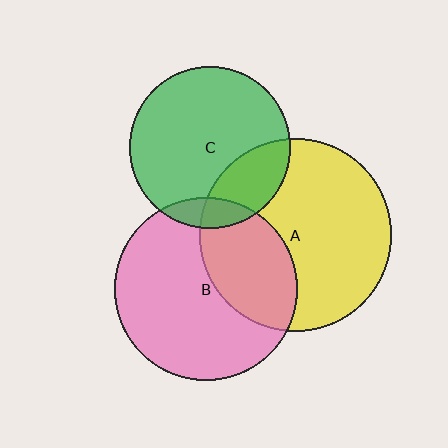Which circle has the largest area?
Circle A (yellow).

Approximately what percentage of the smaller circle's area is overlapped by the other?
Approximately 35%.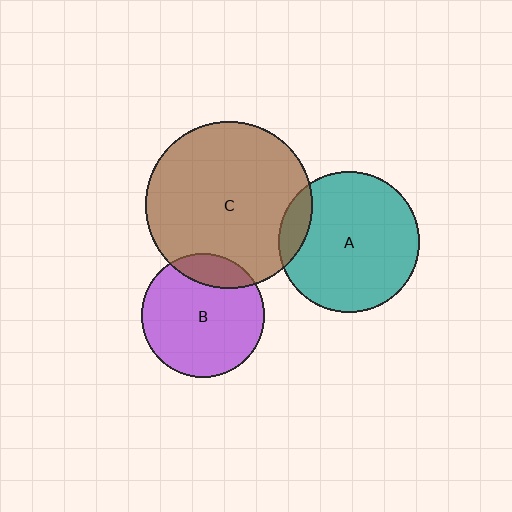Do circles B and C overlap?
Yes.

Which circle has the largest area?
Circle C (brown).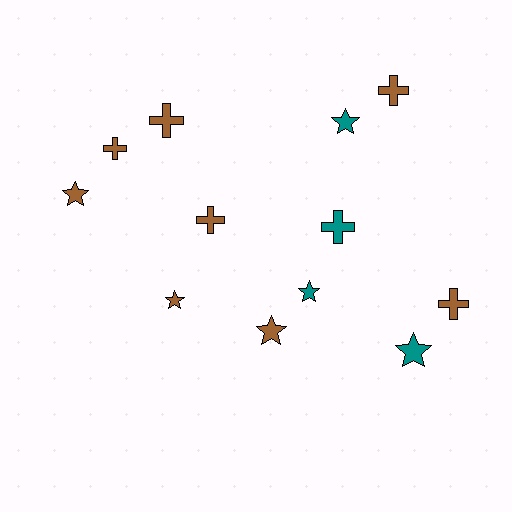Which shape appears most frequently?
Star, with 6 objects.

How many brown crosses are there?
There are 5 brown crosses.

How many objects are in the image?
There are 12 objects.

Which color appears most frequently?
Brown, with 8 objects.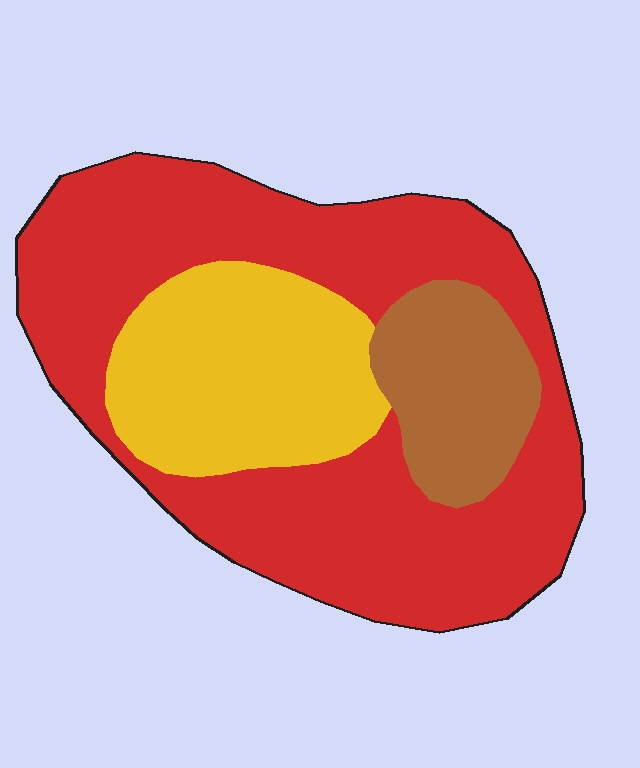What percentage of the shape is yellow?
Yellow takes up about one quarter (1/4) of the shape.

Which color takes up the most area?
Red, at roughly 60%.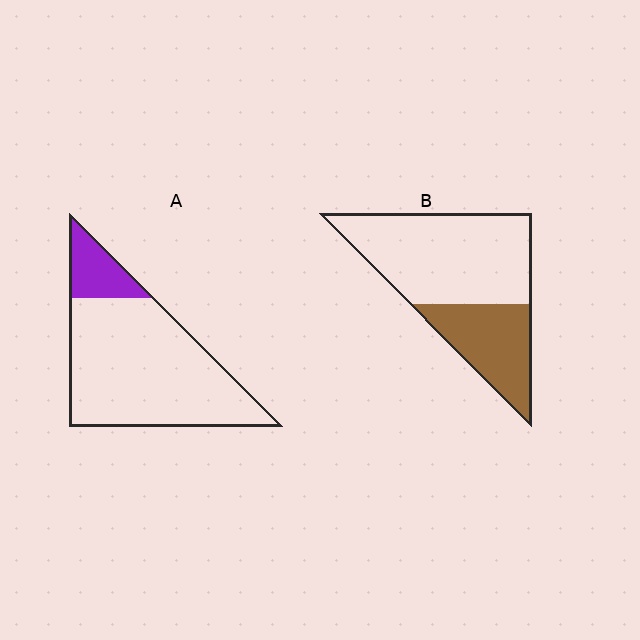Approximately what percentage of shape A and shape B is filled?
A is approximately 15% and B is approximately 35%.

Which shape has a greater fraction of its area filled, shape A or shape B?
Shape B.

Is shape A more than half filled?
No.